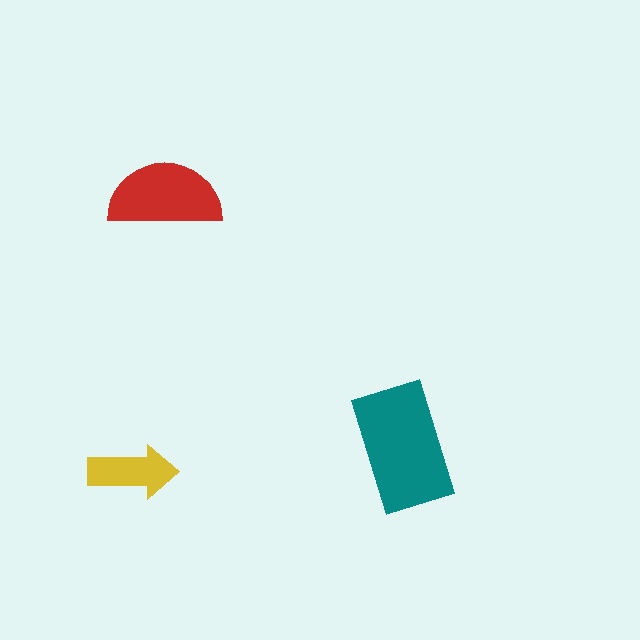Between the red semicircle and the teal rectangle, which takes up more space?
The teal rectangle.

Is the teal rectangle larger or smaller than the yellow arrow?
Larger.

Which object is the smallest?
The yellow arrow.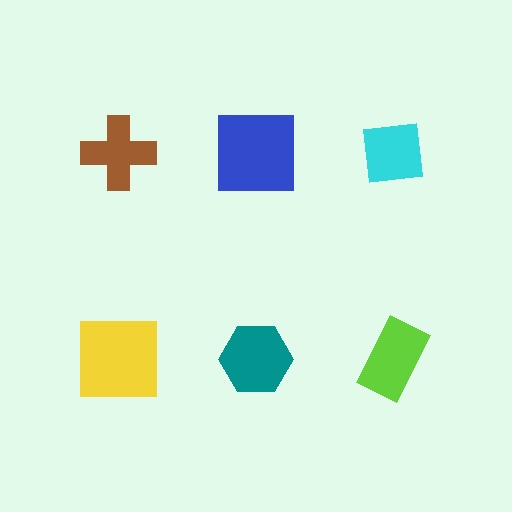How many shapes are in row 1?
3 shapes.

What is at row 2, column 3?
A lime rectangle.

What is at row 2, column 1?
A yellow square.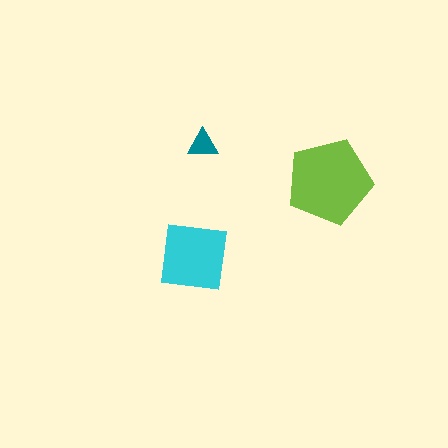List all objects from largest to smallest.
The lime pentagon, the cyan square, the teal triangle.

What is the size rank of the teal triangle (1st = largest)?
3rd.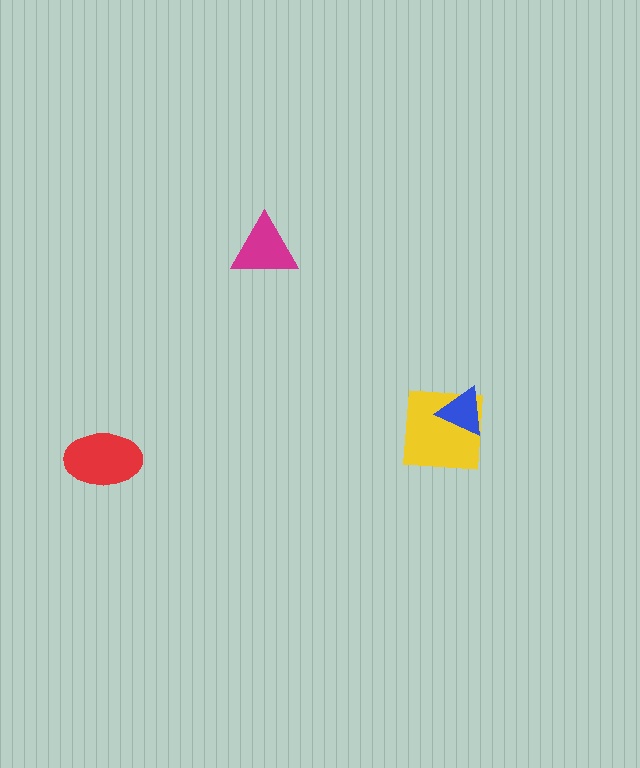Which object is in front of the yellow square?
The blue triangle is in front of the yellow square.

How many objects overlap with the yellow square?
1 object overlaps with the yellow square.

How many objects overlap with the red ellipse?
0 objects overlap with the red ellipse.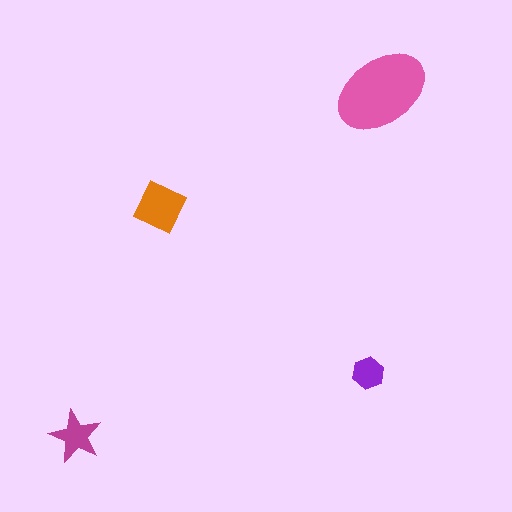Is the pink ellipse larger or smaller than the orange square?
Larger.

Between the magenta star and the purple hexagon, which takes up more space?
The magenta star.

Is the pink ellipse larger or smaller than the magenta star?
Larger.